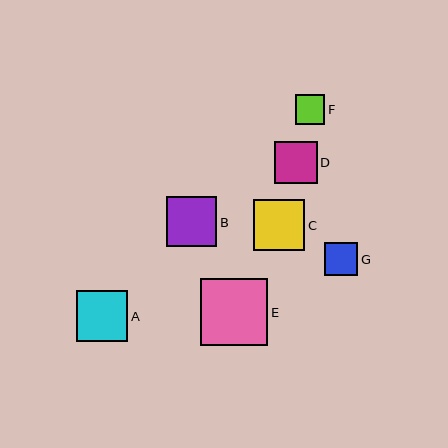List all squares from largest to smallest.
From largest to smallest: E, C, A, B, D, G, F.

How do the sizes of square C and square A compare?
Square C and square A are approximately the same size.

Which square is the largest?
Square E is the largest with a size of approximately 67 pixels.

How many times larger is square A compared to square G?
Square A is approximately 1.5 times the size of square G.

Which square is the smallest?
Square F is the smallest with a size of approximately 29 pixels.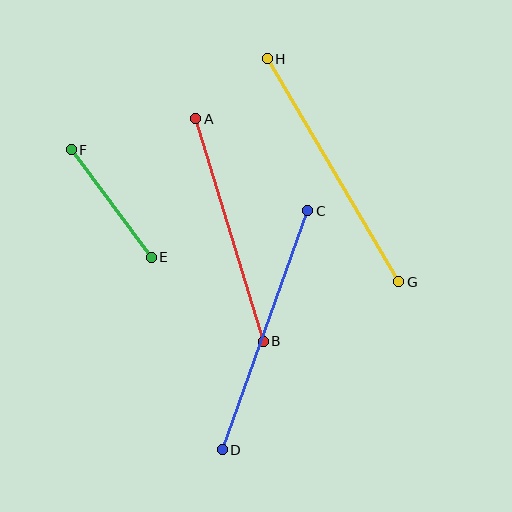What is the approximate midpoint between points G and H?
The midpoint is at approximately (333, 170) pixels.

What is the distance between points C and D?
The distance is approximately 254 pixels.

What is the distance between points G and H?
The distance is approximately 259 pixels.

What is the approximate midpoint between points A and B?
The midpoint is at approximately (229, 230) pixels.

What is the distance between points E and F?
The distance is approximately 134 pixels.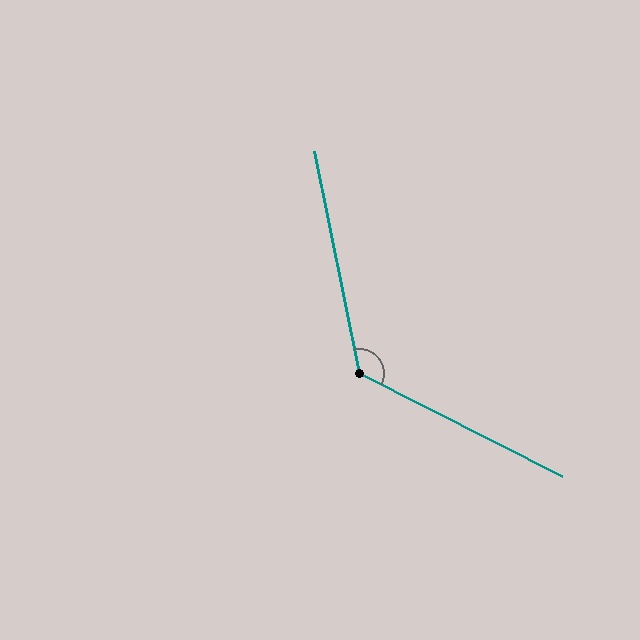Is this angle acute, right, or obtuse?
It is obtuse.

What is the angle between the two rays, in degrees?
Approximately 129 degrees.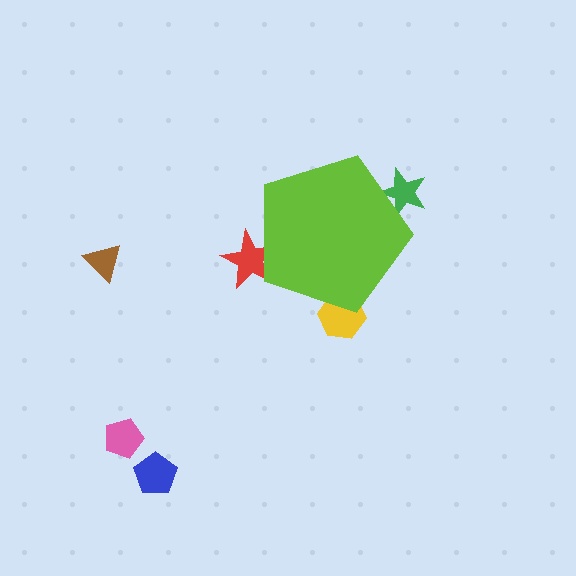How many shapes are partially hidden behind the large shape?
3 shapes are partially hidden.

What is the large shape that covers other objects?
A lime pentagon.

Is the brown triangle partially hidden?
No, the brown triangle is fully visible.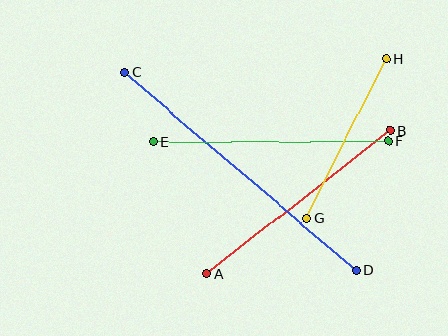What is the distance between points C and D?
The distance is approximately 305 pixels.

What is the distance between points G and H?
The distance is approximately 178 pixels.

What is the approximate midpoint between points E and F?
The midpoint is at approximately (271, 141) pixels.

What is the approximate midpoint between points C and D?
The midpoint is at approximately (241, 171) pixels.